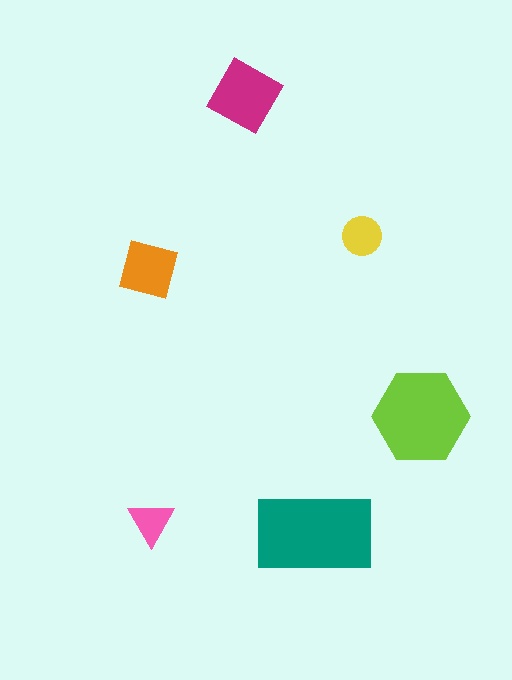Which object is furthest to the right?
The lime hexagon is rightmost.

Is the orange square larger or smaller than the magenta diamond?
Smaller.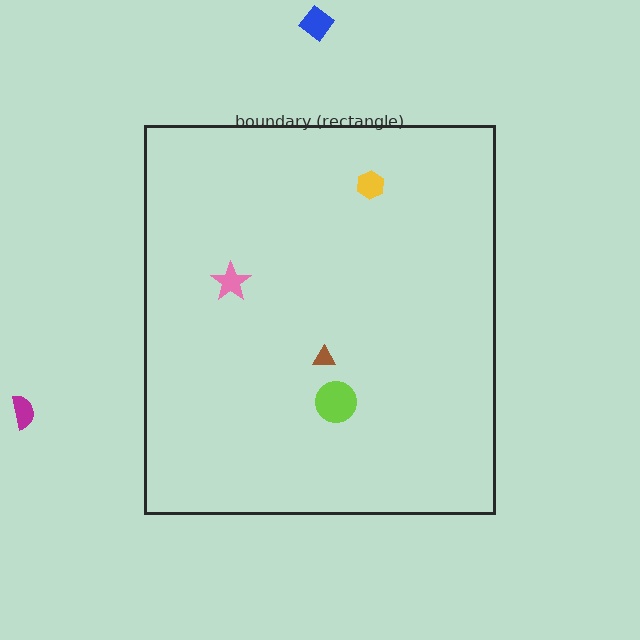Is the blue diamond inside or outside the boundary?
Outside.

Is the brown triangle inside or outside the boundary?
Inside.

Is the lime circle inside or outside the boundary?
Inside.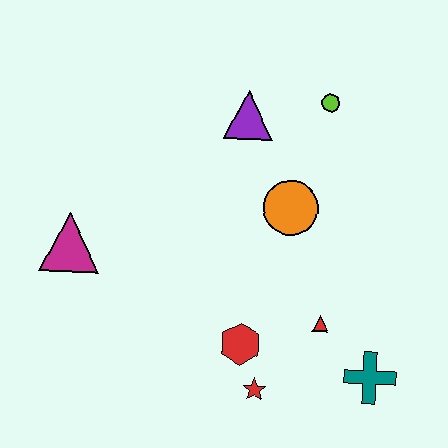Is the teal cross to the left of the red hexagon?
No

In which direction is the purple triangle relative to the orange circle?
The purple triangle is above the orange circle.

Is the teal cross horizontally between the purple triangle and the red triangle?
No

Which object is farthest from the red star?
The lime circle is farthest from the red star.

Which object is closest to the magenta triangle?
The red hexagon is closest to the magenta triangle.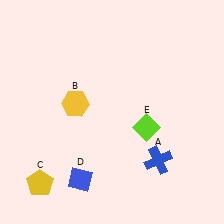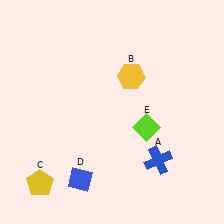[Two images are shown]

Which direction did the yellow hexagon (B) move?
The yellow hexagon (B) moved right.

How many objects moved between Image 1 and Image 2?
1 object moved between the two images.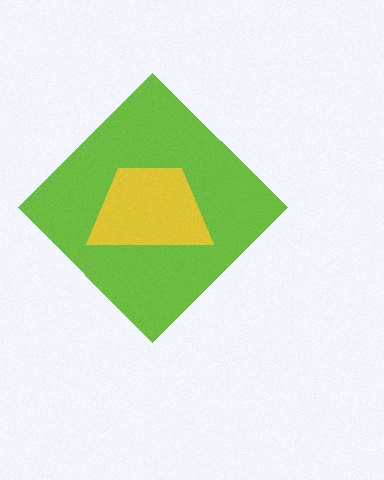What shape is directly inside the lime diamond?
The yellow trapezoid.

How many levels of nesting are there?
2.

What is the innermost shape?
The yellow trapezoid.